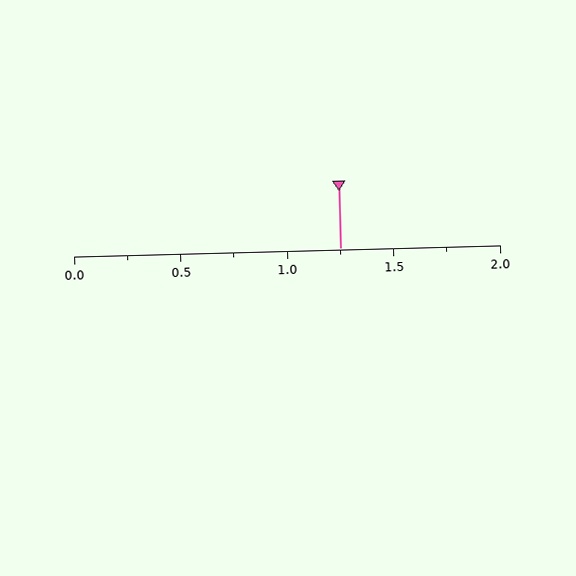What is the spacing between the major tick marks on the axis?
The major ticks are spaced 0.5 apart.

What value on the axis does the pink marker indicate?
The marker indicates approximately 1.25.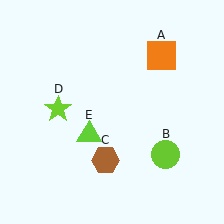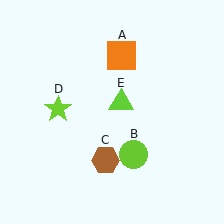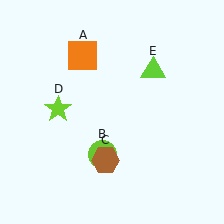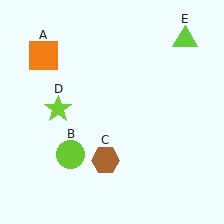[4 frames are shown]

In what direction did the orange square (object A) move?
The orange square (object A) moved left.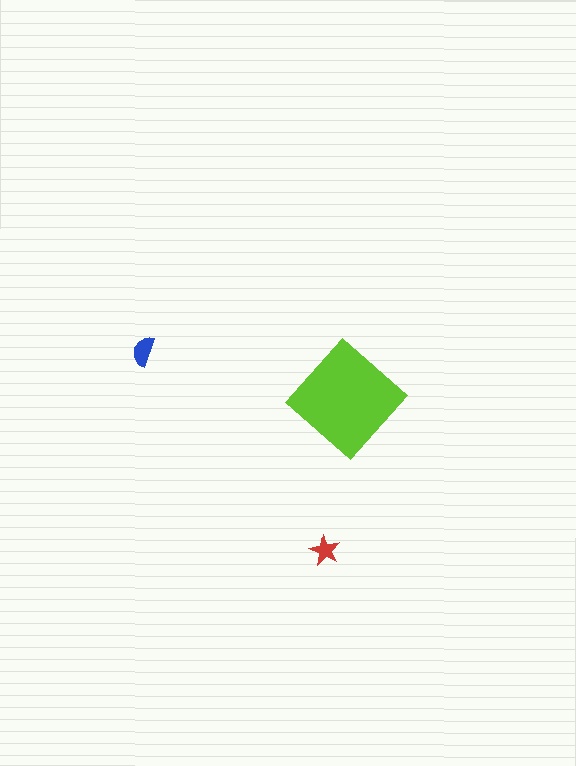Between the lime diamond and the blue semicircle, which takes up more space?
The lime diamond.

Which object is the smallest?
The red star.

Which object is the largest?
The lime diamond.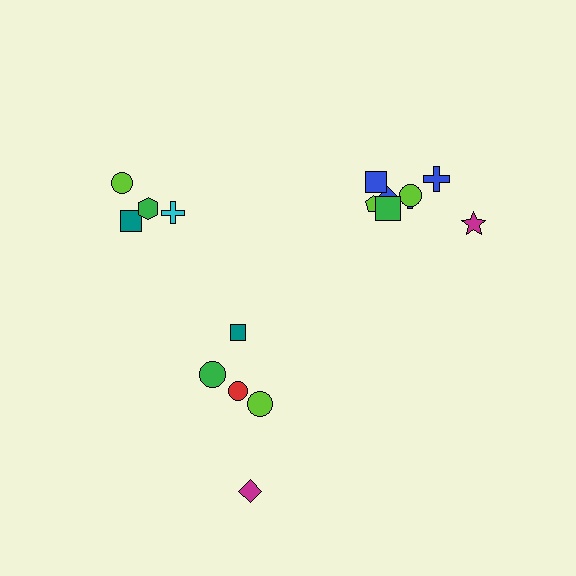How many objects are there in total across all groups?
There are 17 objects.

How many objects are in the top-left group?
There are 4 objects.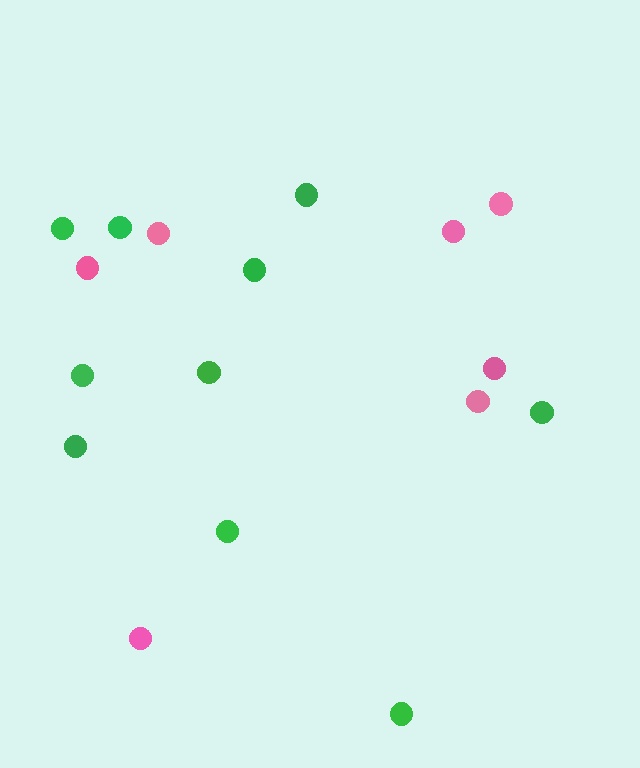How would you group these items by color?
There are 2 groups: one group of pink circles (7) and one group of green circles (10).